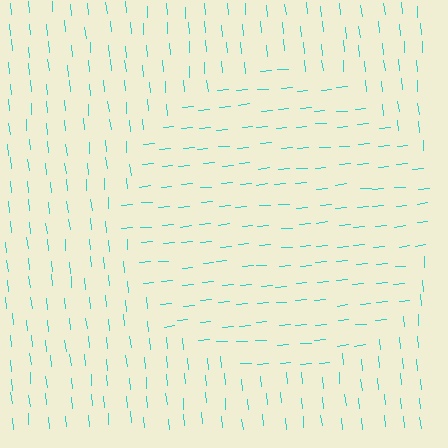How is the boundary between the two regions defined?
The boundary is defined purely by a change in line orientation (approximately 90 degrees difference). All lines are the same color and thickness.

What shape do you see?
I see a circle.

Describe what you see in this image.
The image is filled with small cyan line segments. A circle region in the image has lines oriented differently from the surrounding lines, creating a visible texture boundary.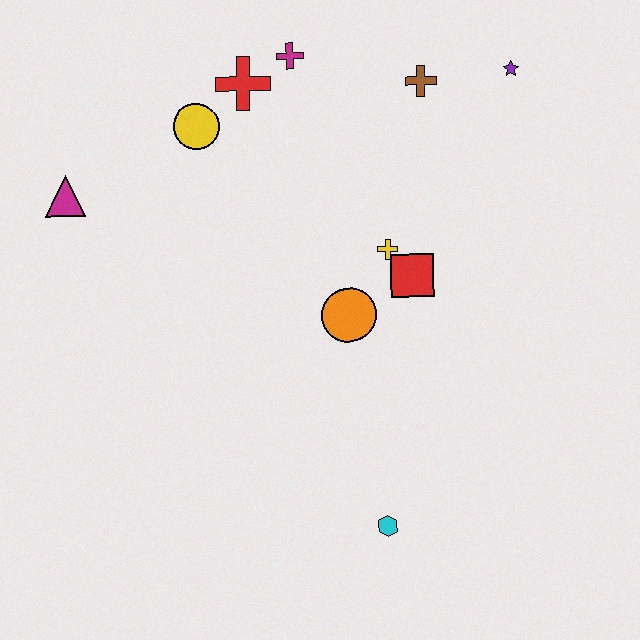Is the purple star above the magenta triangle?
Yes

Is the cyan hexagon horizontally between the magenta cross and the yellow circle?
No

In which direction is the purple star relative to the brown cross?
The purple star is to the right of the brown cross.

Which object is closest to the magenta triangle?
The yellow circle is closest to the magenta triangle.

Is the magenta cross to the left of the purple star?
Yes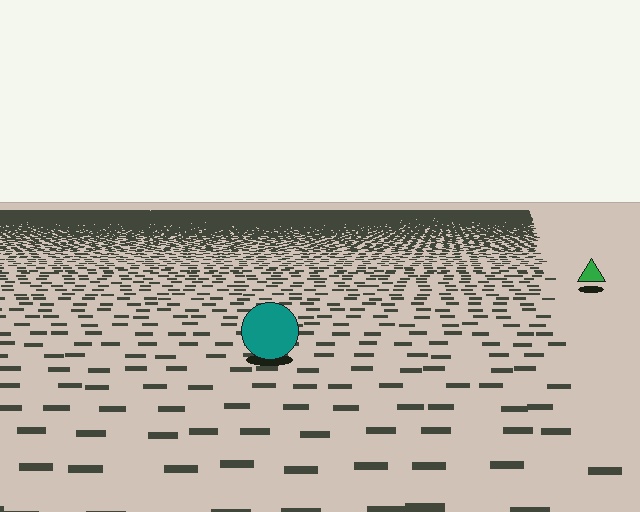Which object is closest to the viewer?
The teal circle is closest. The texture marks near it are larger and more spread out.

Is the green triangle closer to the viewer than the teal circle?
No. The teal circle is closer — you can tell from the texture gradient: the ground texture is coarser near it.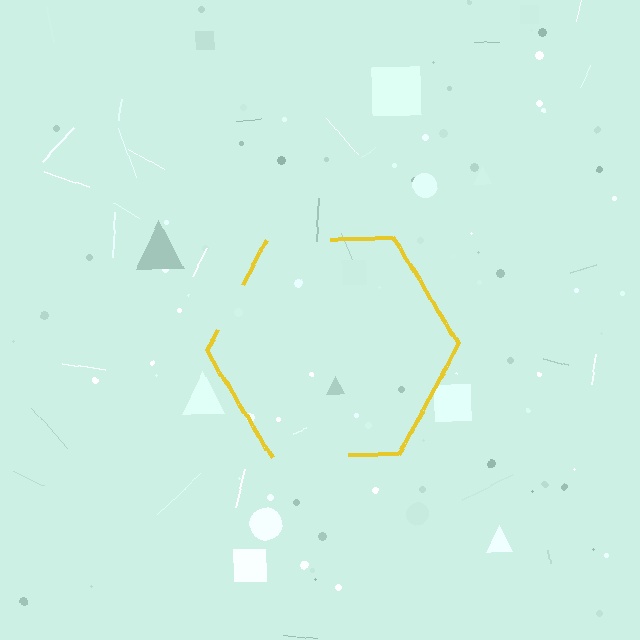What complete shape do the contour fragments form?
The contour fragments form a hexagon.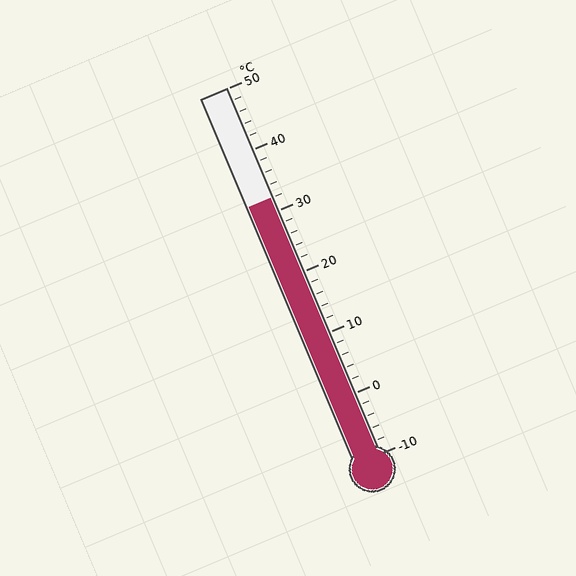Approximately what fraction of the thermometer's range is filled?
The thermometer is filled to approximately 70% of its range.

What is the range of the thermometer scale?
The thermometer scale ranges from -10°C to 50°C.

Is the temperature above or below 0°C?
The temperature is above 0°C.